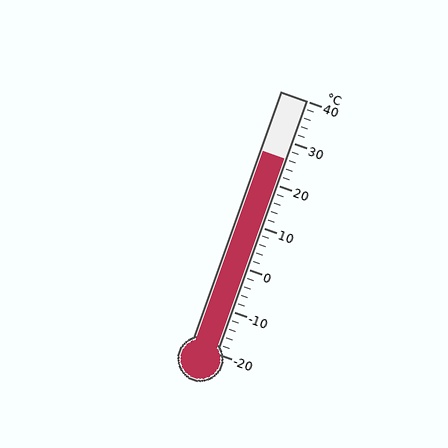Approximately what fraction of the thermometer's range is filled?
The thermometer is filled to approximately 75% of its range.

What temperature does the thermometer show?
The thermometer shows approximately 26°C.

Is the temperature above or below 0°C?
The temperature is above 0°C.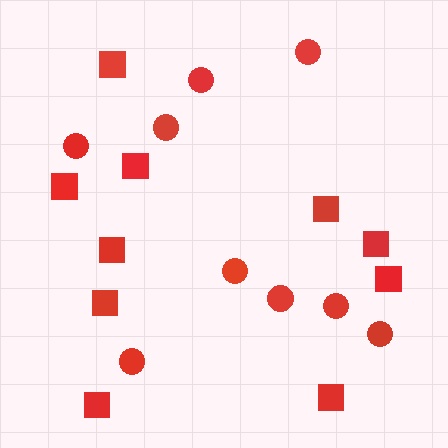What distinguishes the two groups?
There are 2 groups: one group of circles (9) and one group of squares (10).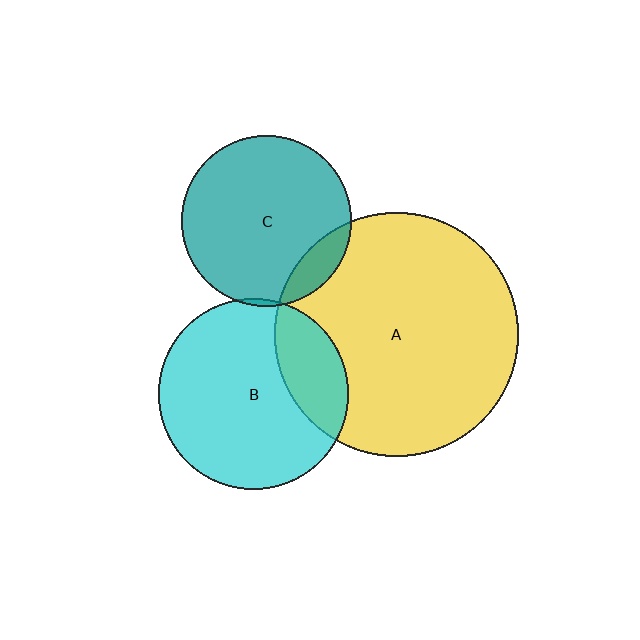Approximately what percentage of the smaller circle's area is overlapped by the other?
Approximately 5%.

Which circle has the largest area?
Circle A (yellow).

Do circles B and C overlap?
Yes.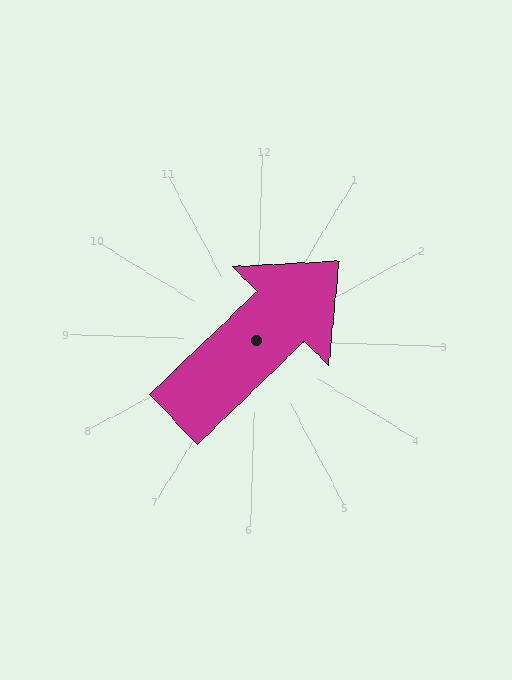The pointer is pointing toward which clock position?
Roughly 1 o'clock.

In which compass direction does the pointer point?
Northeast.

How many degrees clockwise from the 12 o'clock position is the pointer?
Approximately 44 degrees.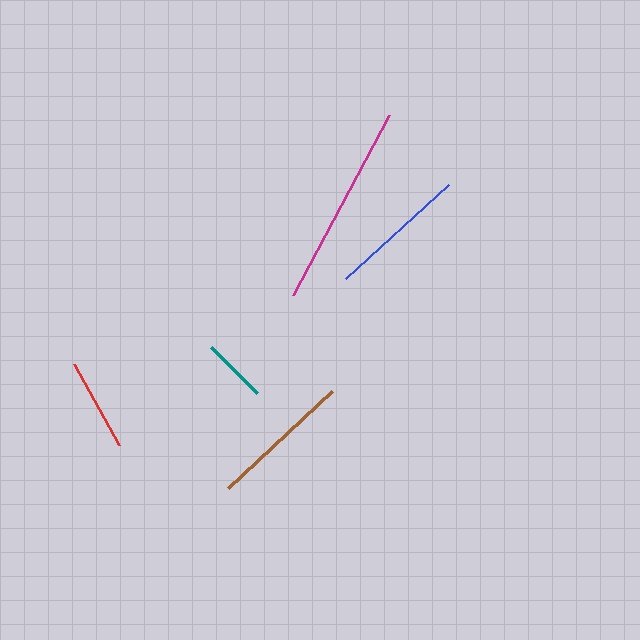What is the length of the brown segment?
The brown segment is approximately 142 pixels long.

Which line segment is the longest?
The magenta line is the longest at approximately 203 pixels.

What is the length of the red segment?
The red segment is approximately 93 pixels long.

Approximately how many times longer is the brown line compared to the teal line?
The brown line is approximately 2.2 times the length of the teal line.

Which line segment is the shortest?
The teal line is the shortest at approximately 65 pixels.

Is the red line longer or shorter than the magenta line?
The magenta line is longer than the red line.